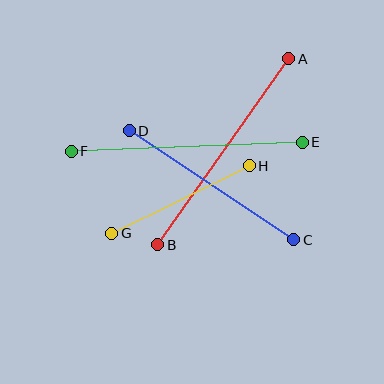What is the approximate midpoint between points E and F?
The midpoint is at approximately (187, 147) pixels.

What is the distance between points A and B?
The distance is approximately 227 pixels.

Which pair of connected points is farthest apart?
Points E and F are farthest apart.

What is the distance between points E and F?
The distance is approximately 231 pixels.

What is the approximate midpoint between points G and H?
The midpoint is at approximately (180, 200) pixels.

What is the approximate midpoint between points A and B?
The midpoint is at approximately (223, 152) pixels.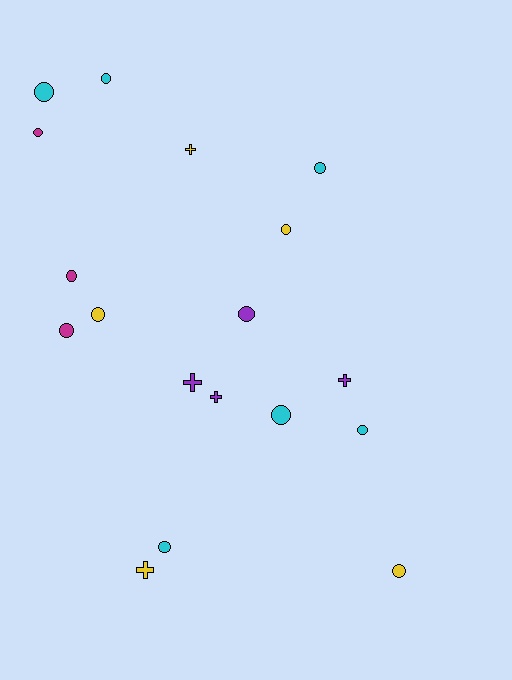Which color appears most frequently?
Cyan, with 6 objects.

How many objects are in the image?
There are 18 objects.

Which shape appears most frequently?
Circle, with 13 objects.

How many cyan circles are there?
There are 6 cyan circles.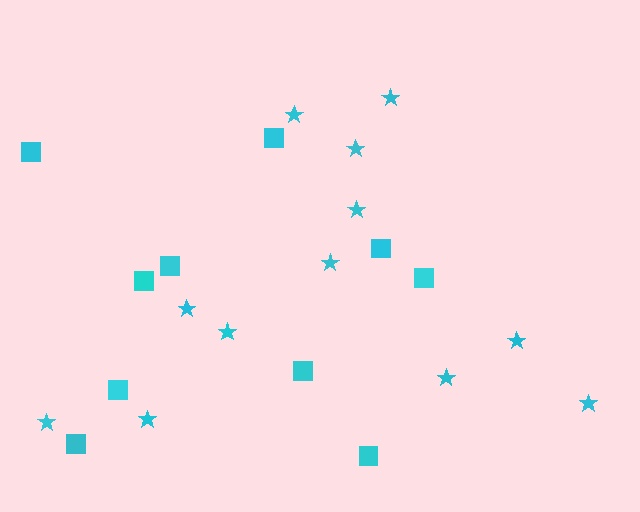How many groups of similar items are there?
There are 2 groups: one group of stars (12) and one group of squares (10).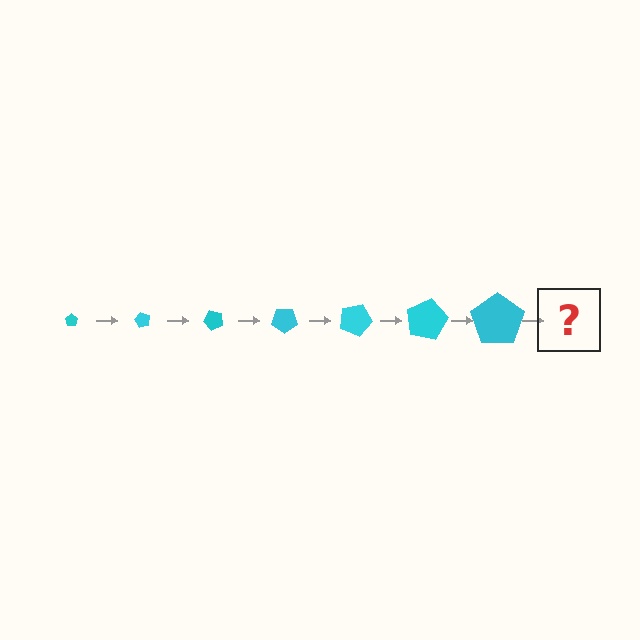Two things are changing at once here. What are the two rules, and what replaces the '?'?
The two rules are that the pentagon grows larger each step and it rotates 60 degrees each step. The '?' should be a pentagon, larger than the previous one and rotated 420 degrees from the start.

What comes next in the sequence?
The next element should be a pentagon, larger than the previous one and rotated 420 degrees from the start.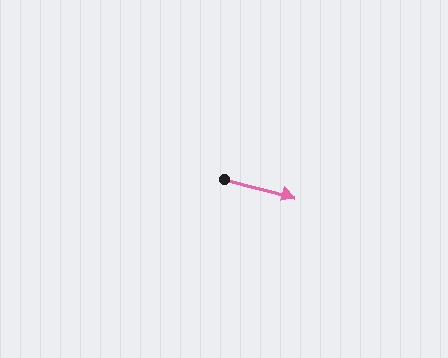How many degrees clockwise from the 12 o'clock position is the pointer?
Approximately 104 degrees.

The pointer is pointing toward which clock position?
Roughly 3 o'clock.